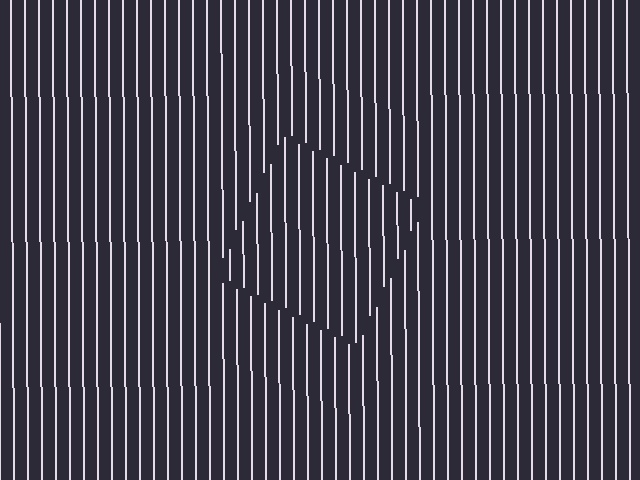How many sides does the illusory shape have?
4 sides — the line-ends trace a square.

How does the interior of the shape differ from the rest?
The interior of the shape contains the same grating, shifted by half a period — the contour is defined by the phase discontinuity where line-ends from the inner and outer gratings abut.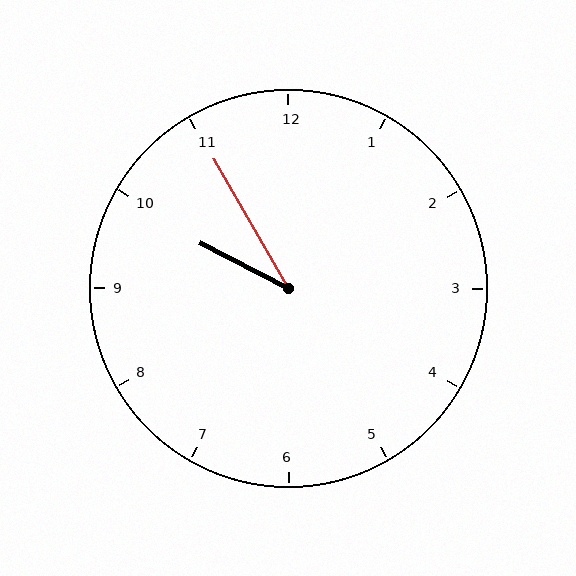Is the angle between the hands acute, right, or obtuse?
It is acute.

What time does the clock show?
9:55.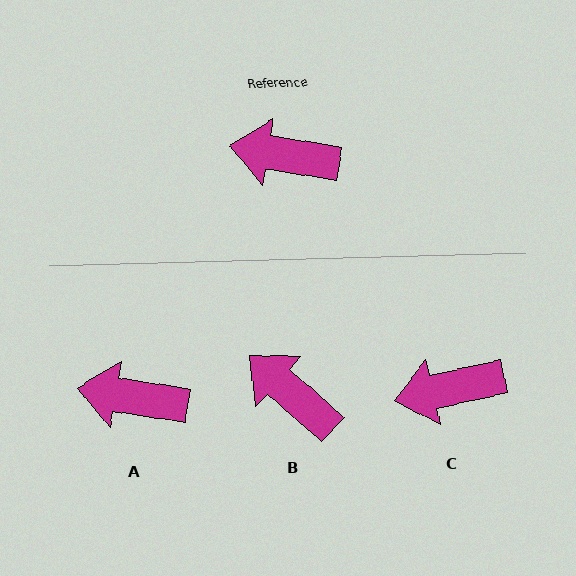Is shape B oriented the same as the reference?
No, it is off by about 32 degrees.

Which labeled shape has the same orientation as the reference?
A.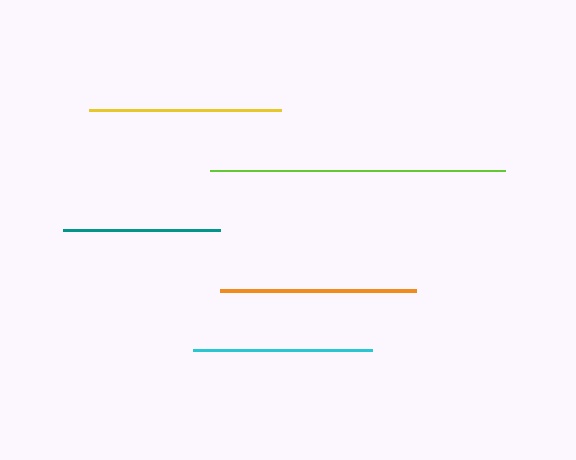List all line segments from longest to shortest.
From longest to shortest: lime, orange, yellow, cyan, teal.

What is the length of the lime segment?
The lime segment is approximately 296 pixels long.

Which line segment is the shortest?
The teal line is the shortest at approximately 156 pixels.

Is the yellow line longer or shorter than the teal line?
The yellow line is longer than the teal line.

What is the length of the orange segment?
The orange segment is approximately 195 pixels long.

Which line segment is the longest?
The lime line is the longest at approximately 296 pixels.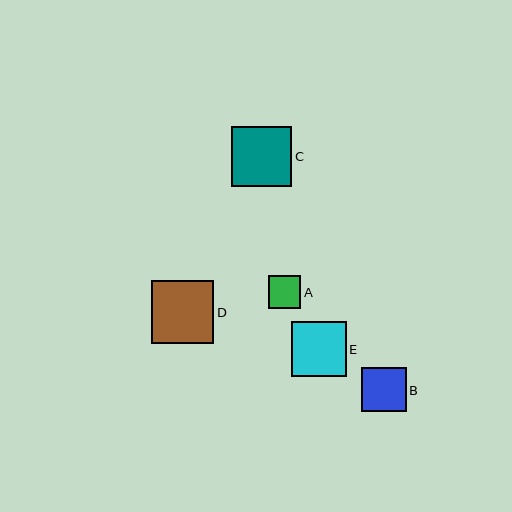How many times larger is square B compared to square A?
Square B is approximately 1.4 times the size of square A.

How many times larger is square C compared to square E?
Square C is approximately 1.1 times the size of square E.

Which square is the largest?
Square D is the largest with a size of approximately 63 pixels.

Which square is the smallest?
Square A is the smallest with a size of approximately 33 pixels.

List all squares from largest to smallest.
From largest to smallest: D, C, E, B, A.